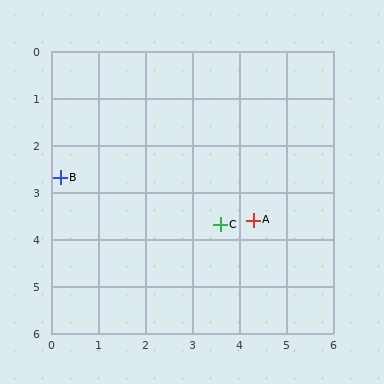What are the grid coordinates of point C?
Point C is at approximately (3.6, 3.7).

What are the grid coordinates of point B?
Point B is at approximately (0.2, 2.7).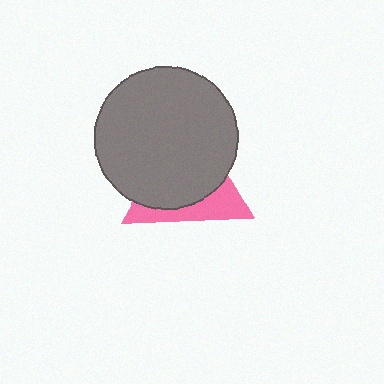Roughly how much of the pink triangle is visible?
A small part of it is visible (roughly 33%).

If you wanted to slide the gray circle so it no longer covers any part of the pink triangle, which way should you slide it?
Slide it up — that is the most direct way to separate the two shapes.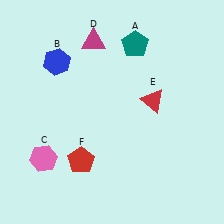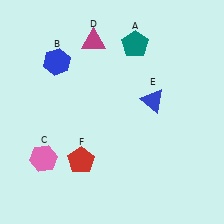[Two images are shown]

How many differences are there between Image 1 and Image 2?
There is 1 difference between the two images.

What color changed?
The triangle (E) changed from red in Image 1 to blue in Image 2.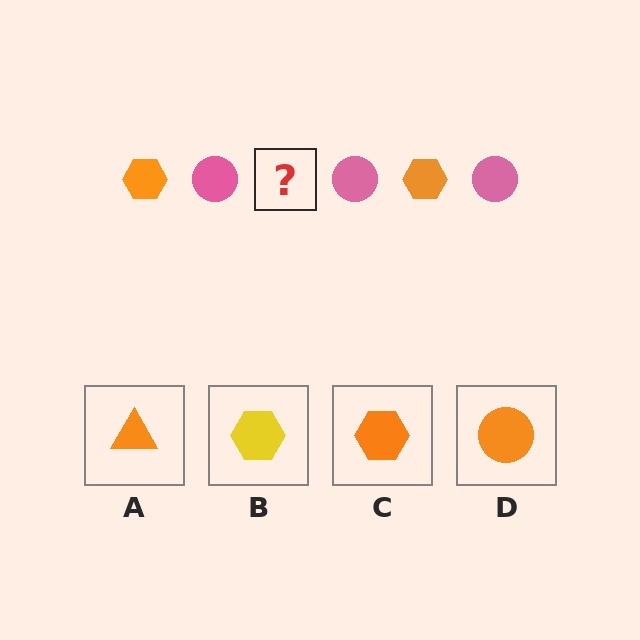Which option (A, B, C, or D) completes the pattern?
C.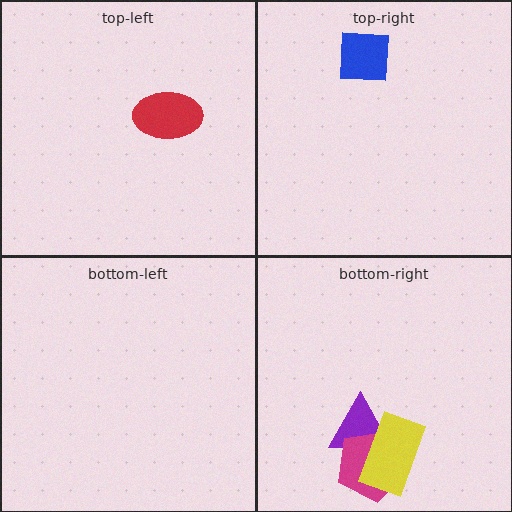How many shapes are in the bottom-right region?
3.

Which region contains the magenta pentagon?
The bottom-right region.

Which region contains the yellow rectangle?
The bottom-right region.